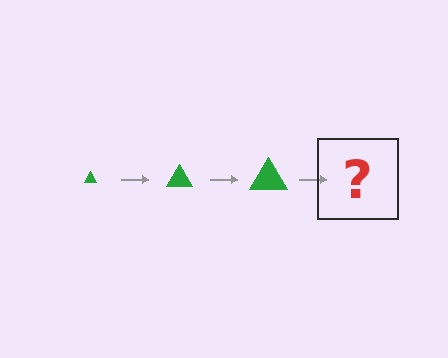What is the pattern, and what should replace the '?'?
The pattern is that the triangle gets progressively larger each step. The '?' should be a green triangle, larger than the previous one.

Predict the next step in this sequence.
The next step is a green triangle, larger than the previous one.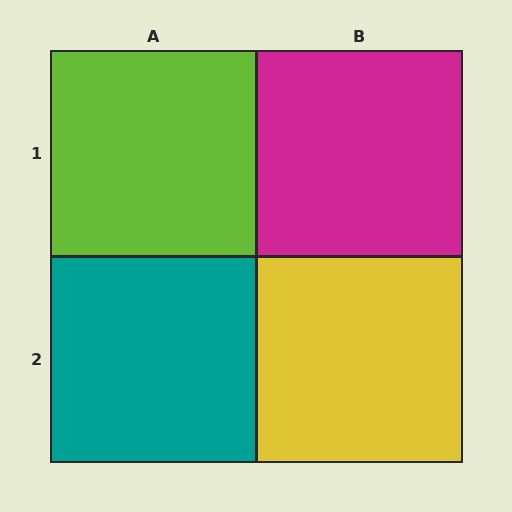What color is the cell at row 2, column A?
Teal.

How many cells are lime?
1 cell is lime.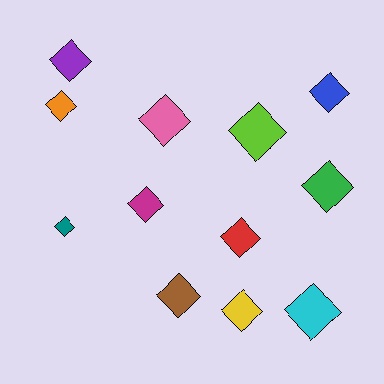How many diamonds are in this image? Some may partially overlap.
There are 12 diamonds.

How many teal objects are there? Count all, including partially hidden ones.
There is 1 teal object.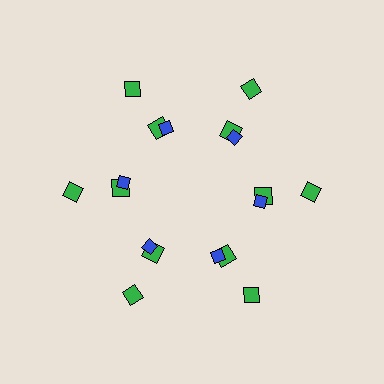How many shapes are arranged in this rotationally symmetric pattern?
There are 18 shapes, arranged in 6 groups of 3.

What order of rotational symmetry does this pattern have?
This pattern has 6-fold rotational symmetry.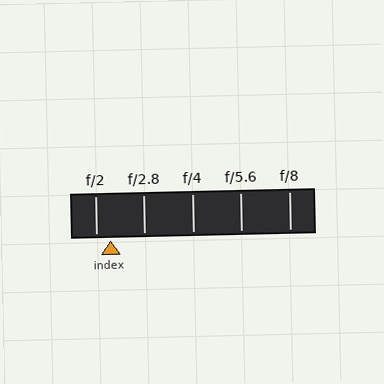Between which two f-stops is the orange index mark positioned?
The index mark is between f/2 and f/2.8.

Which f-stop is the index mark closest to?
The index mark is closest to f/2.